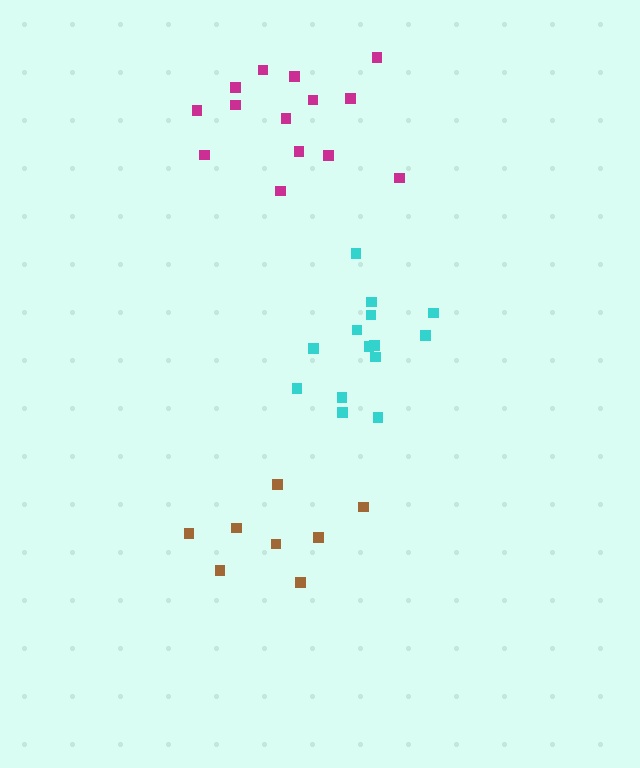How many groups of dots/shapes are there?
There are 3 groups.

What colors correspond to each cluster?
The clusters are colored: magenta, brown, cyan.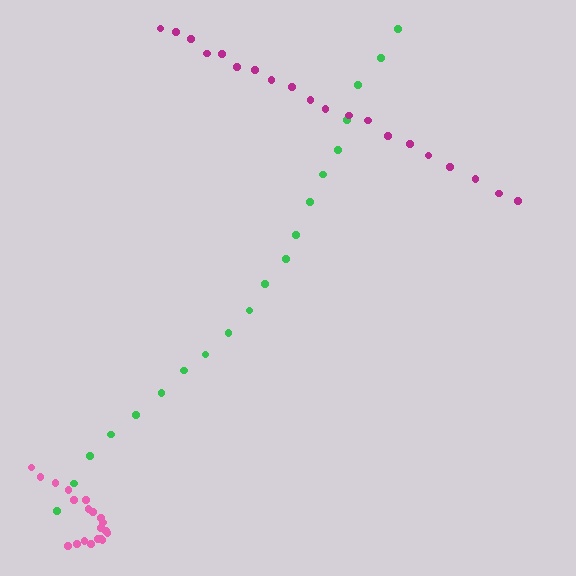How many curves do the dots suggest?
There are 3 distinct paths.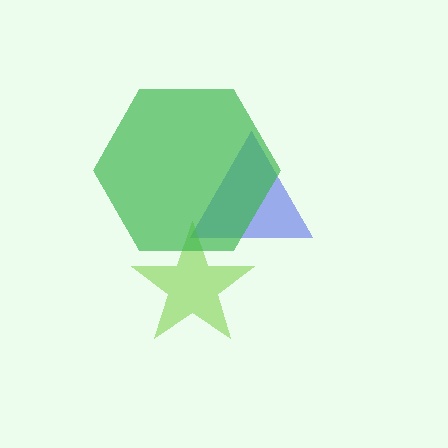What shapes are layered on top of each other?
The layered shapes are: a blue triangle, a lime star, a green hexagon.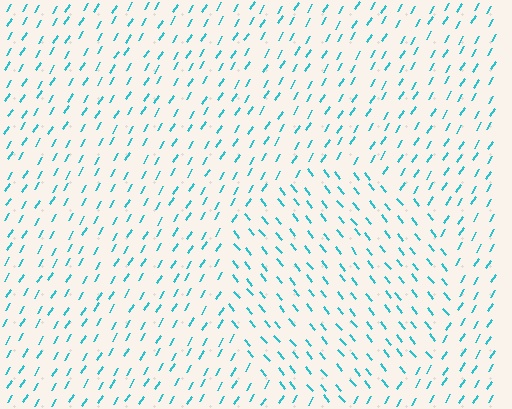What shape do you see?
I see a circle.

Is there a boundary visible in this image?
Yes, there is a texture boundary formed by a change in line orientation.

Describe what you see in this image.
The image is filled with small cyan line segments. A circle region in the image has lines oriented differently from the surrounding lines, creating a visible texture boundary.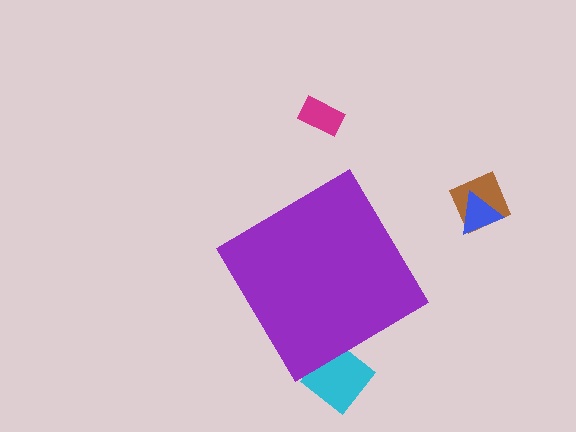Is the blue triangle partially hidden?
No, the blue triangle is fully visible.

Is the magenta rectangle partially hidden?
No, the magenta rectangle is fully visible.